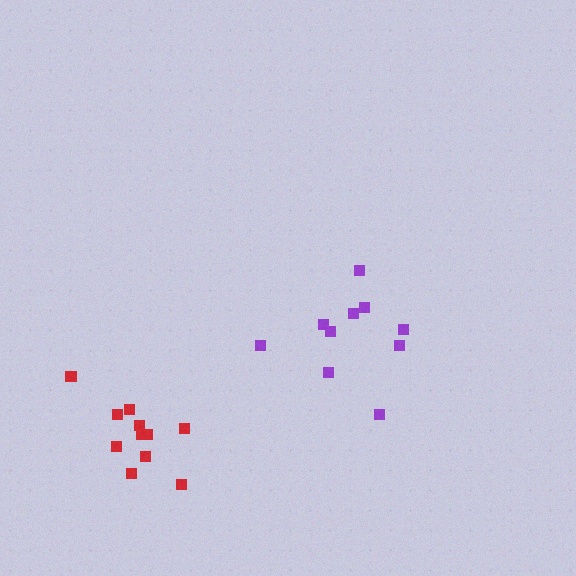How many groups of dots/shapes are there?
There are 2 groups.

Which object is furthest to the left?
The red cluster is leftmost.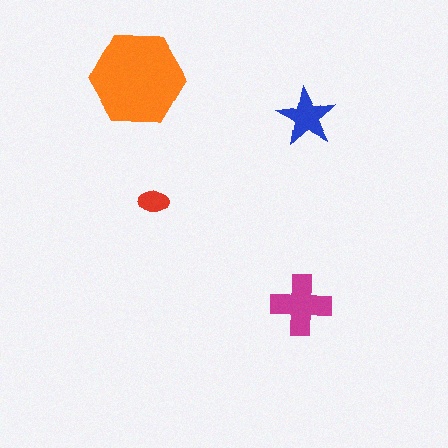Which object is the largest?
The orange hexagon.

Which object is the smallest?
The red ellipse.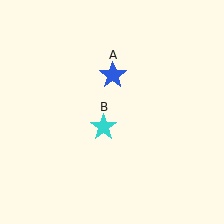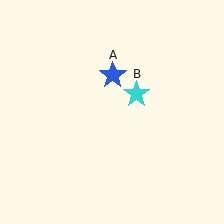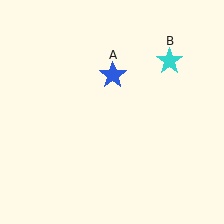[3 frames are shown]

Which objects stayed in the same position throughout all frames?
Blue star (object A) remained stationary.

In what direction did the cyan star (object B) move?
The cyan star (object B) moved up and to the right.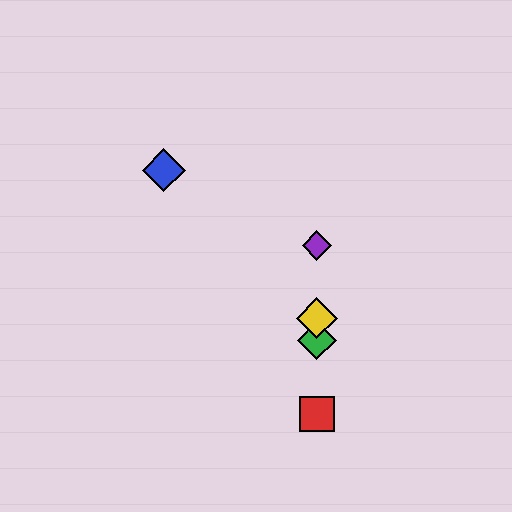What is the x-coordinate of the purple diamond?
The purple diamond is at x≈317.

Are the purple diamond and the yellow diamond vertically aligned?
Yes, both are at x≈317.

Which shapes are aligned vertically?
The red square, the green diamond, the yellow diamond, the purple diamond are aligned vertically.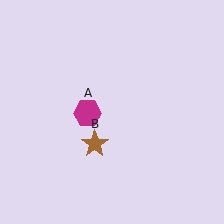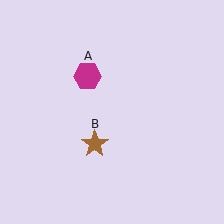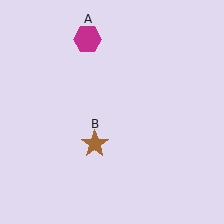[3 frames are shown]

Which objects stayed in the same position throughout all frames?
Brown star (object B) remained stationary.